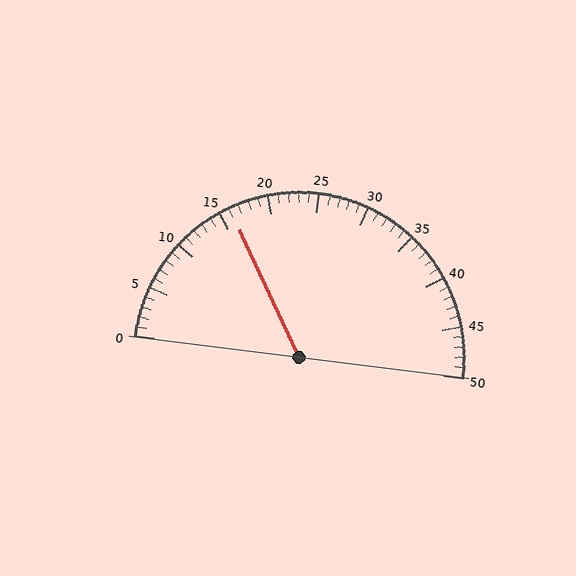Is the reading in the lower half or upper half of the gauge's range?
The reading is in the lower half of the range (0 to 50).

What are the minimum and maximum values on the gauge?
The gauge ranges from 0 to 50.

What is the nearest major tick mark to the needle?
The nearest major tick mark is 15.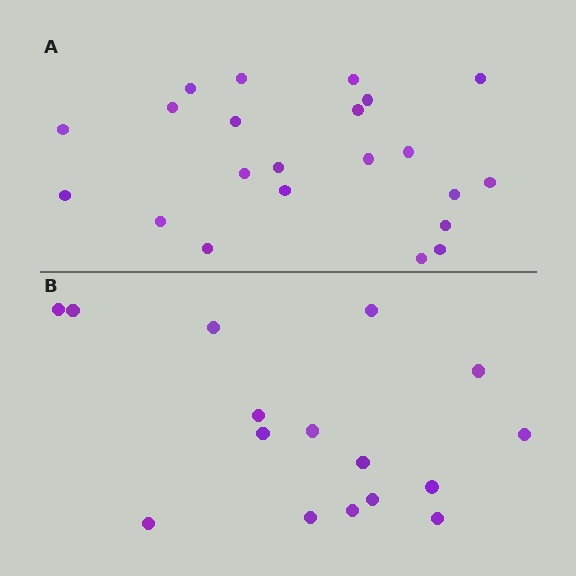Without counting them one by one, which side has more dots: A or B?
Region A (the top region) has more dots.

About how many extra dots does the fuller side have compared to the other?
Region A has about 6 more dots than region B.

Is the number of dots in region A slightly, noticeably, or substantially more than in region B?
Region A has noticeably more, but not dramatically so. The ratio is roughly 1.4 to 1.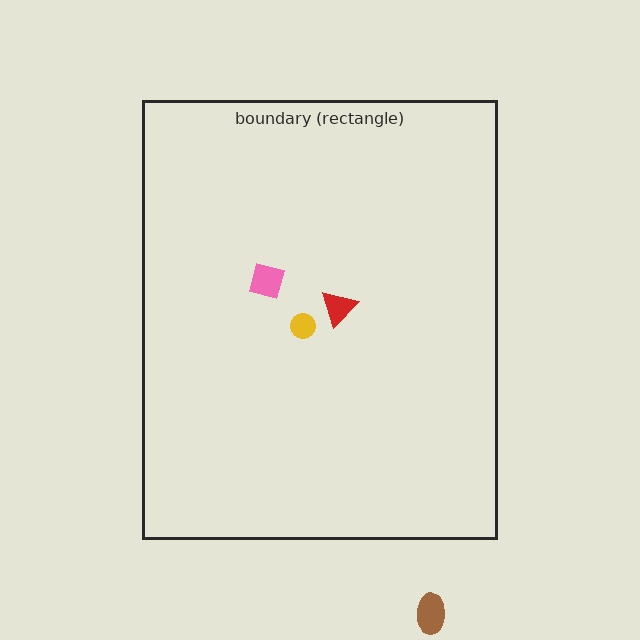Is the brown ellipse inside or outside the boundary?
Outside.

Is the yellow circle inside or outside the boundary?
Inside.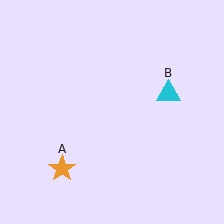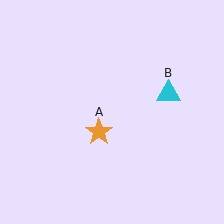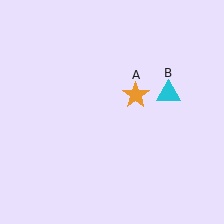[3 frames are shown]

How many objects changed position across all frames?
1 object changed position: orange star (object A).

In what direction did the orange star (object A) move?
The orange star (object A) moved up and to the right.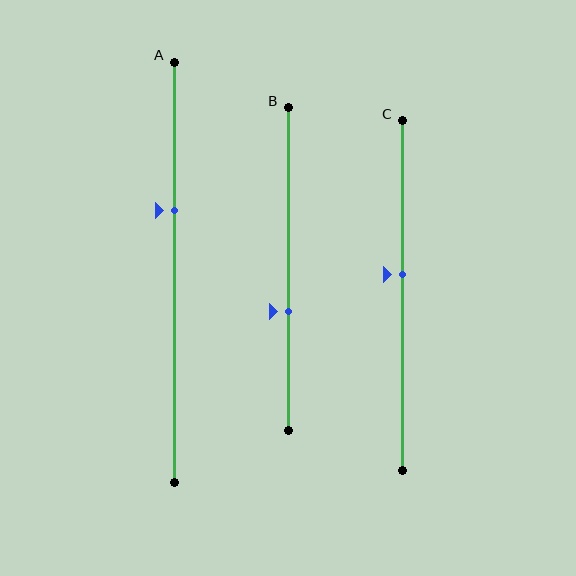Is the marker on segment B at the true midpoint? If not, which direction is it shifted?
No, the marker on segment B is shifted downward by about 13% of the segment length.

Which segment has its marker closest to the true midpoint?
Segment C has its marker closest to the true midpoint.